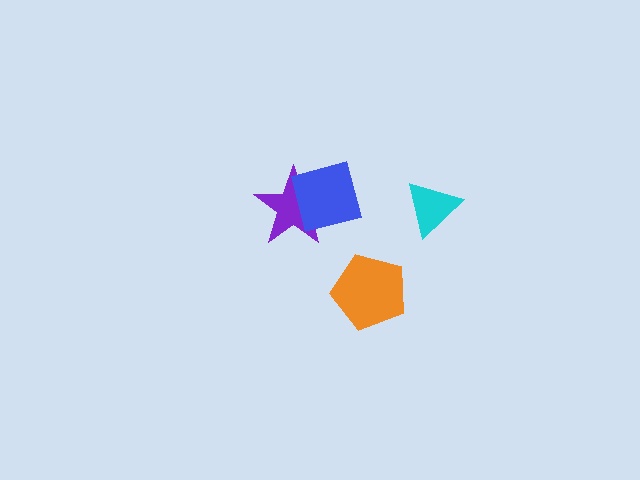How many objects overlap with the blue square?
1 object overlaps with the blue square.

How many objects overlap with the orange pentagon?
0 objects overlap with the orange pentagon.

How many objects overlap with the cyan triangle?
0 objects overlap with the cyan triangle.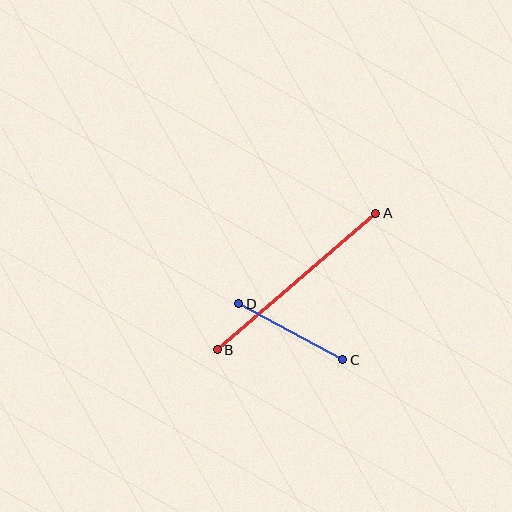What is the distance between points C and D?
The distance is approximately 118 pixels.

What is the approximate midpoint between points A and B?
The midpoint is at approximately (296, 282) pixels.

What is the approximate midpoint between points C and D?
The midpoint is at approximately (291, 332) pixels.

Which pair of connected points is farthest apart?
Points A and B are farthest apart.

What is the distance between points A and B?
The distance is approximately 209 pixels.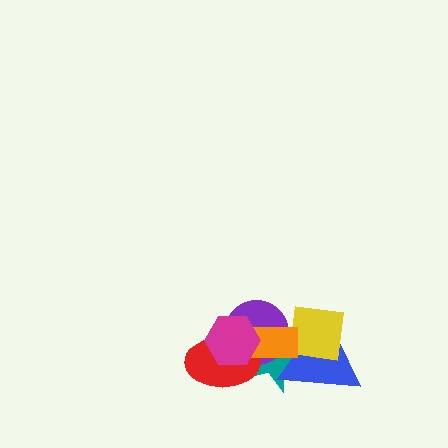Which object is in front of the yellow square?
The orange rectangle is in front of the yellow square.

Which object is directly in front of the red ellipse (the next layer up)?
The orange rectangle is directly in front of the red ellipse.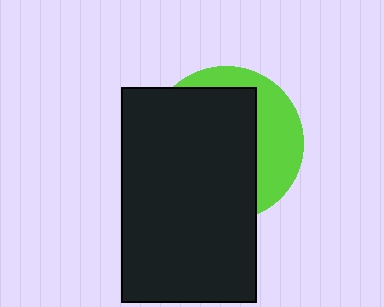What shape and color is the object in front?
The object in front is a black rectangle.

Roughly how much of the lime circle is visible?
A small part of it is visible (roughly 32%).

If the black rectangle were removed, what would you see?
You would see the complete lime circle.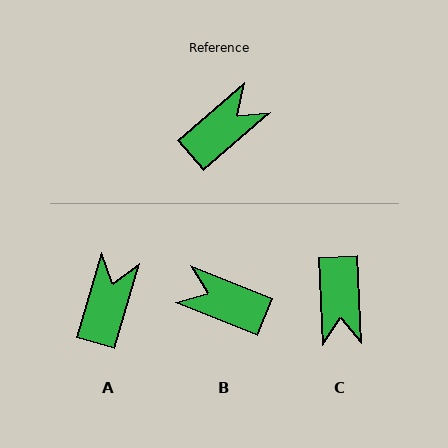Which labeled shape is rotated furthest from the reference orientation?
C, about 128 degrees away.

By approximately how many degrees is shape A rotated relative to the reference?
Approximately 33 degrees counter-clockwise.